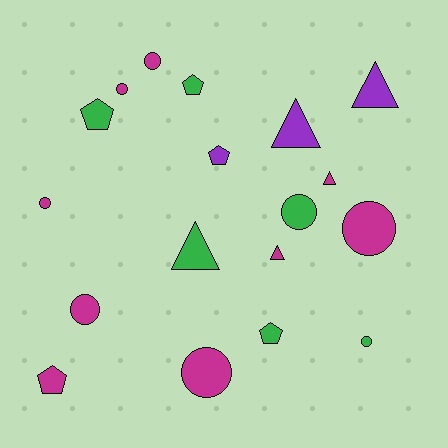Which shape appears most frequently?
Circle, with 8 objects.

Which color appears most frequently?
Magenta, with 9 objects.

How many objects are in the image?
There are 18 objects.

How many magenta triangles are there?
There are 2 magenta triangles.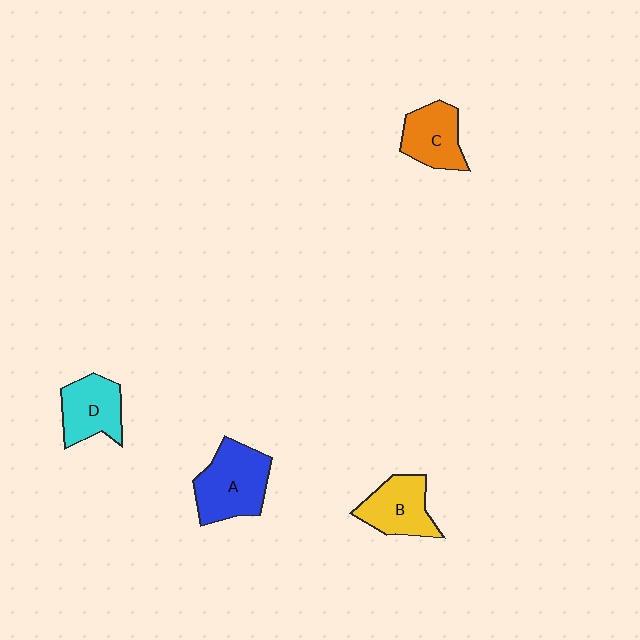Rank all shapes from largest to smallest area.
From largest to smallest: A (blue), B (yellow), D (cyan), C (orange).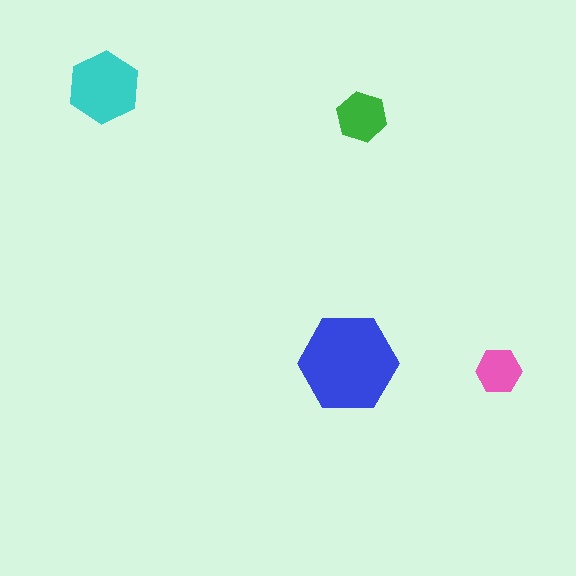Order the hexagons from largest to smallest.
the blue one, the cyan one, the green one, the pink one.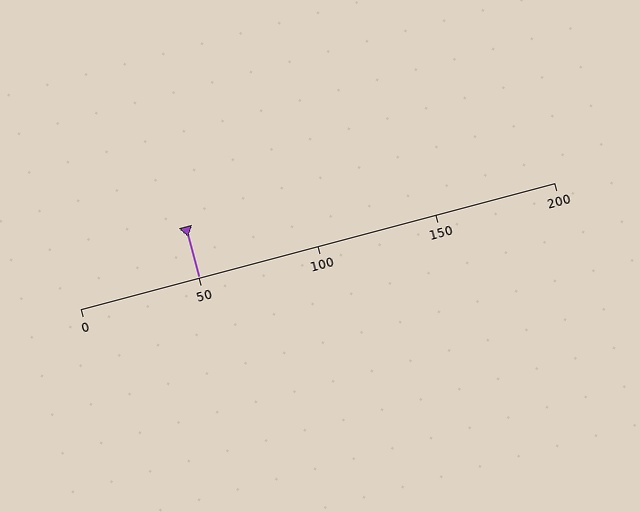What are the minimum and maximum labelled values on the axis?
The axis runs from 0 to 200.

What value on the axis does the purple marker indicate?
The marker indicates approximately 50.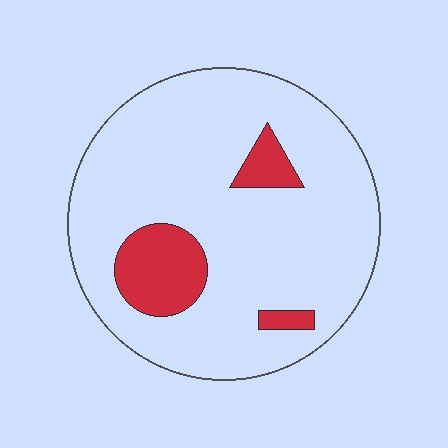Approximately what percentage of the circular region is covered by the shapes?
Approximately 15%.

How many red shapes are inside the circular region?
3.